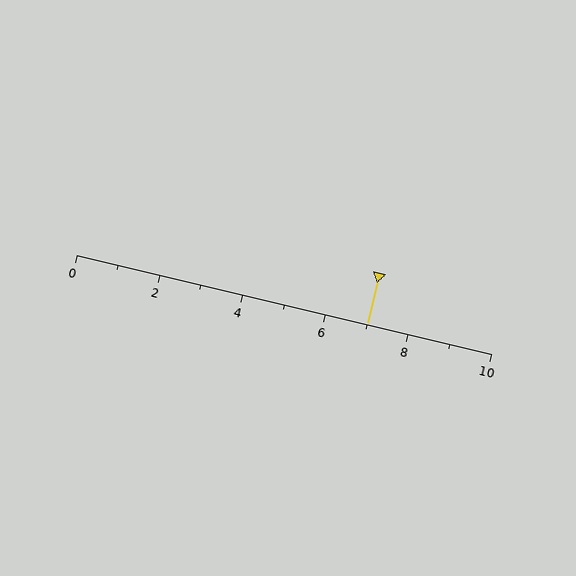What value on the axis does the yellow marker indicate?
The marker indicates approximately 7.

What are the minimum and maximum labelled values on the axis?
The axis runs from 0 to 10.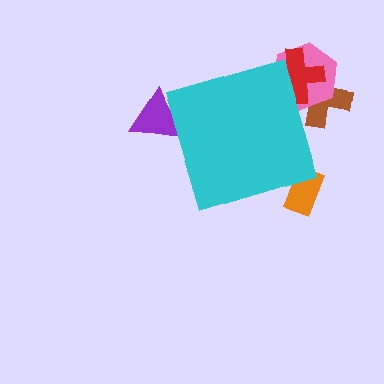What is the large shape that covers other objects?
A cyan diamond.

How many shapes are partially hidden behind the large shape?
5 shapes are partially hidden.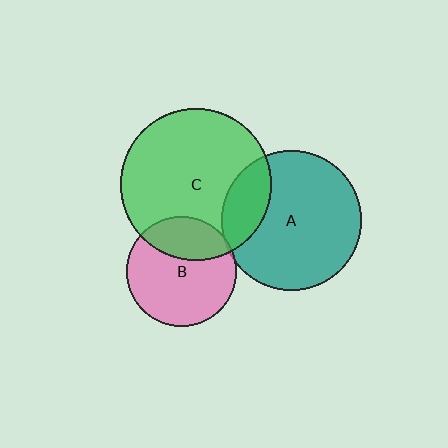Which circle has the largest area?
Circle C (green).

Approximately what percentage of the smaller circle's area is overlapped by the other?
Approximately 5%.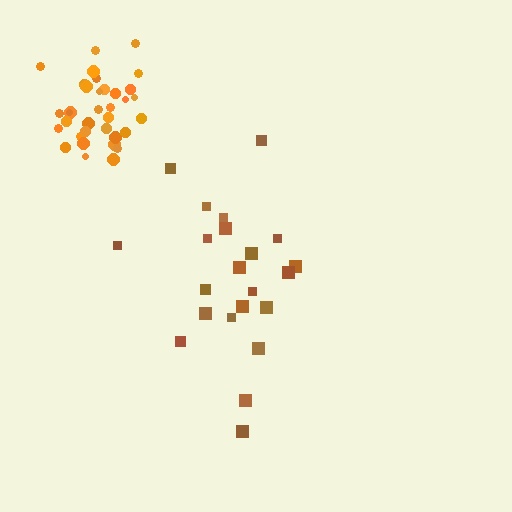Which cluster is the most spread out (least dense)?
Brown.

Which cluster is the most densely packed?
Orange.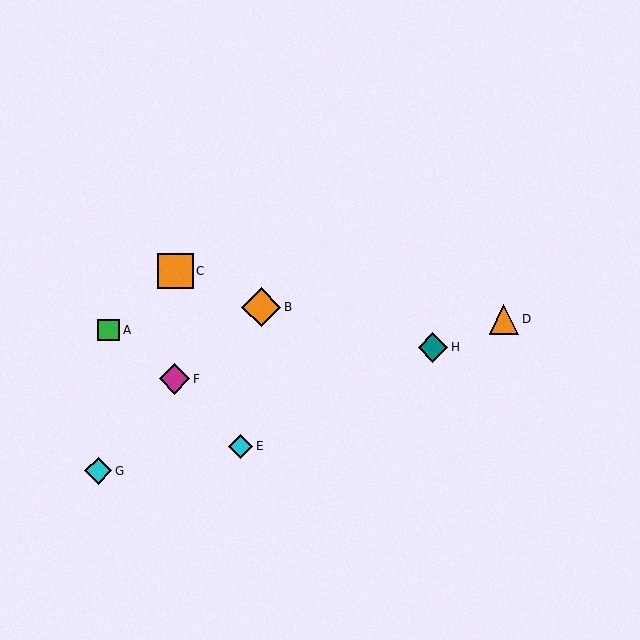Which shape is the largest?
The orange diamond (labeled B) is the largest.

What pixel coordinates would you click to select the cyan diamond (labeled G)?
Click at (98, 471) to select the cyan diamond G.